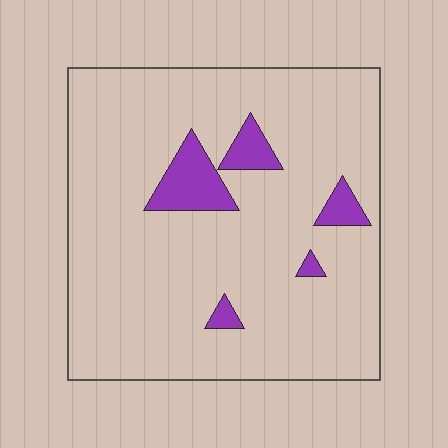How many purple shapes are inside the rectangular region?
5.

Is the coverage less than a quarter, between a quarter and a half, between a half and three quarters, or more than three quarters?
Less than a quarter.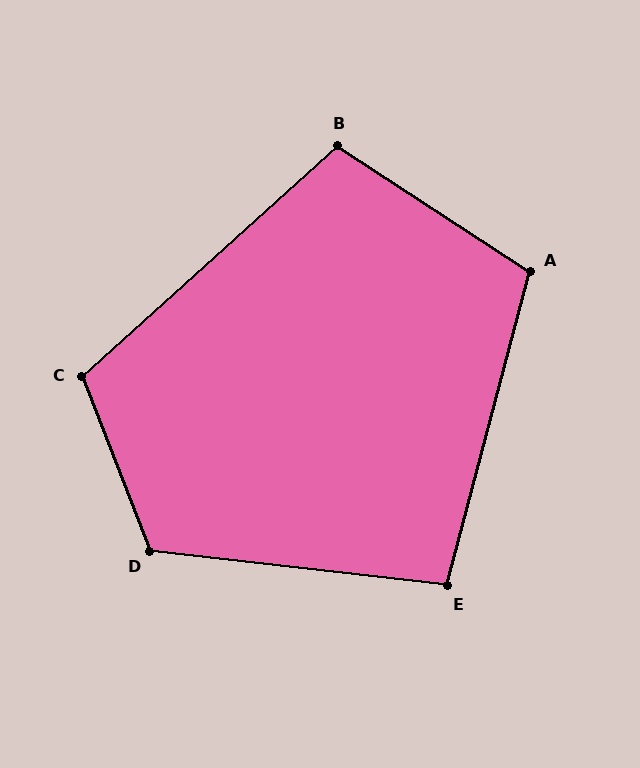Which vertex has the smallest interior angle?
E, at approximately 98 degrees.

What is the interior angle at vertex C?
Approximately 111 degrees (obtuse).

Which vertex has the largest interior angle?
D, at approximately 118 degrees.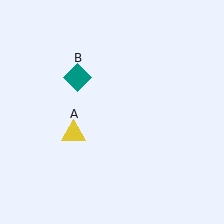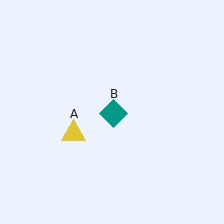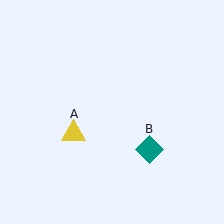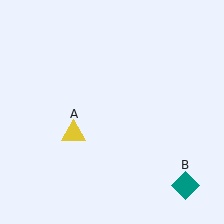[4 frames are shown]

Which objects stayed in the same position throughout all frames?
Yellow triangle (object A) remained stationary.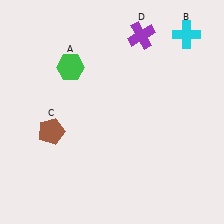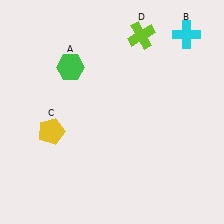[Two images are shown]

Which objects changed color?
C changed from brown to yellow. D changed from purple to lime.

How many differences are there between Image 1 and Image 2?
There are 2 differences between the two images.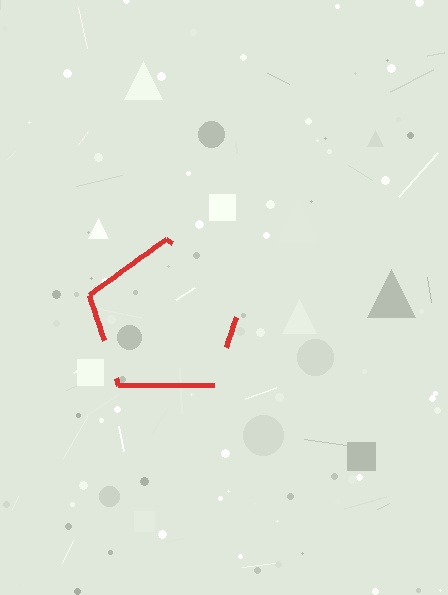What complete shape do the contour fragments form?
The contour fragments form a pentagon.